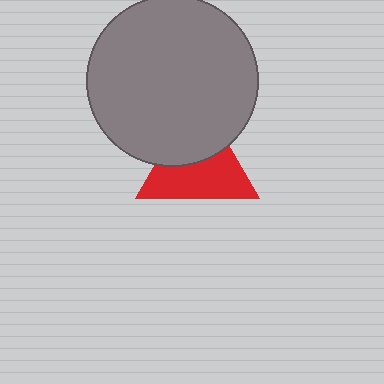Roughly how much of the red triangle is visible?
About half of it is visible (roughly 58%).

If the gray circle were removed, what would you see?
You would see the complete red triangle.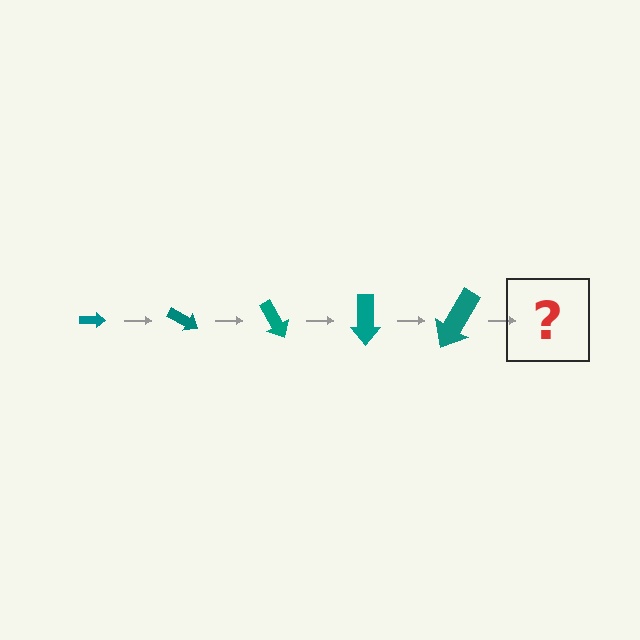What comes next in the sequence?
The next element should be an arrow, larger than the previous one and rotated 150 degrees from the start.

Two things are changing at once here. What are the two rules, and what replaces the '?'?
The two rules are that the arrow grows larger each step and it rotates 30 degrees each step. The '?' should be an arrow, larger than the previous one and rotated 150 degrees from the start.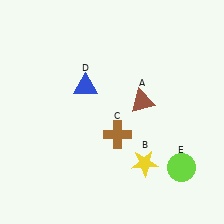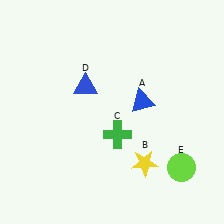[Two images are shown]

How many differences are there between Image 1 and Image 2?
There are 2 differences between the two images.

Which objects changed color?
A changed from brown to blue. C changed from brown to green.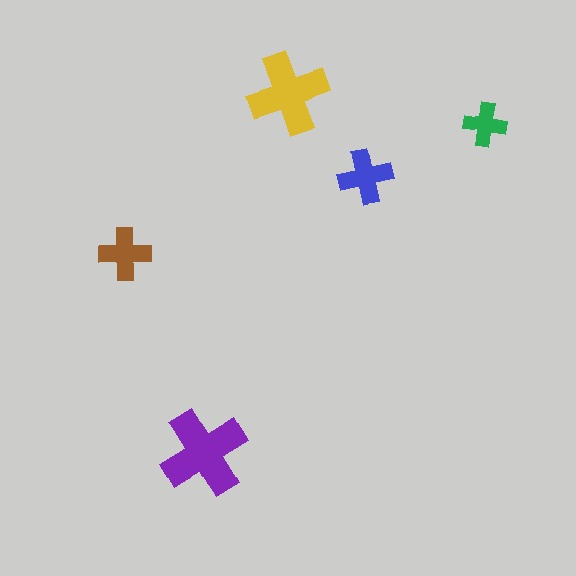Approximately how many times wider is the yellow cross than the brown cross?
About 1.5 times wider.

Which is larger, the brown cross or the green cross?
The brown one.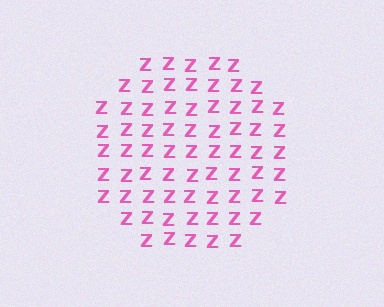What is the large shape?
The large shape is a circle.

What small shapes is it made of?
It is made of small letter Z's.